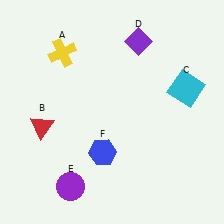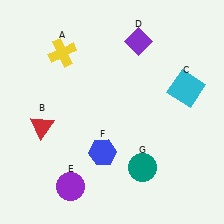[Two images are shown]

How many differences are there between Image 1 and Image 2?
There is 1 difference between the two images.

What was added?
A teal circle (G) was added in Image 2.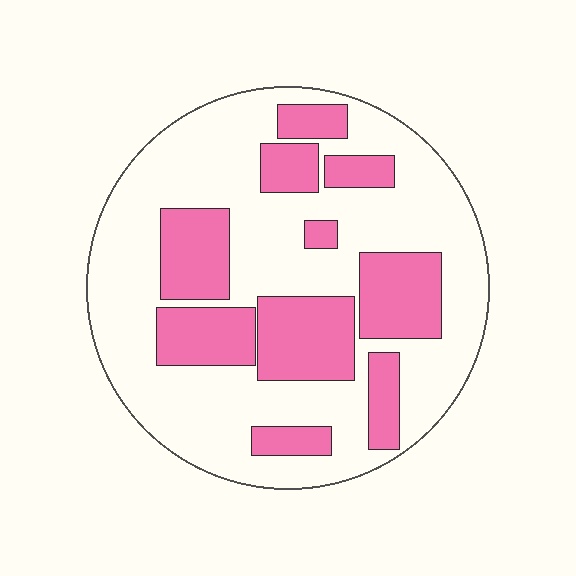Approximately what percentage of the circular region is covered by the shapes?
Approximately 35%.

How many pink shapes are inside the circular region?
10.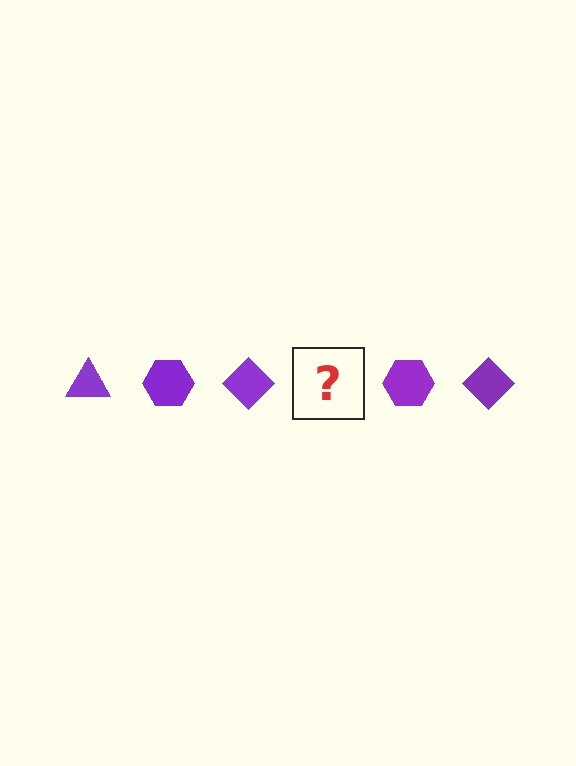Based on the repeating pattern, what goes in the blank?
The blank should be a purple triangle.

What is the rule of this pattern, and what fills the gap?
The rule is that the pattern cycles through triangle, hexagon, diamond shapes in purple. The gap should be filled with a purple triangle.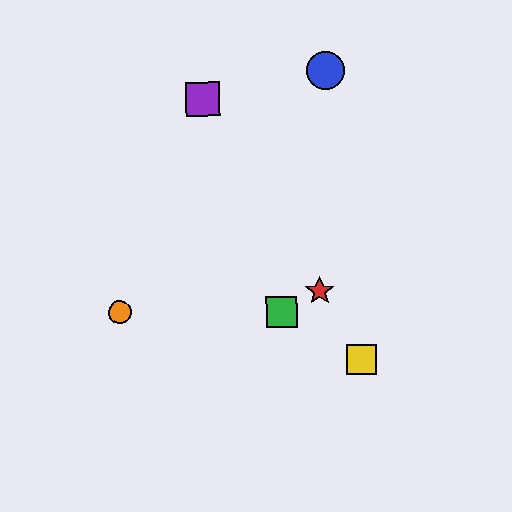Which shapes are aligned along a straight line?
The red star, the yellow square, the purple square are aligned along a straight line.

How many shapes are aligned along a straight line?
3 shapes (the red star, the yellow square, the purple square) are aligned along a straight line.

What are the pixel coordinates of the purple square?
The purple square is at (203, 99).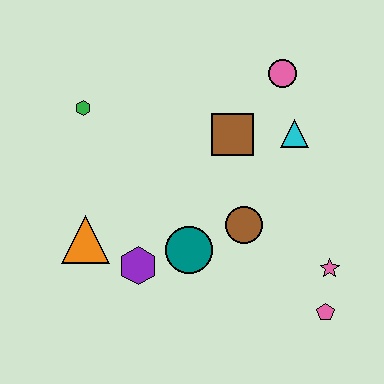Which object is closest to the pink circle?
The cyan triangle is closest to the pink circle.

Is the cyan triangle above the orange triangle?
Yes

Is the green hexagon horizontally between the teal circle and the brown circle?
No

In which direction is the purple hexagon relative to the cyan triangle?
The purple hexagon is to the left of the cyan triangle.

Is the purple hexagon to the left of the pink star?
Yes